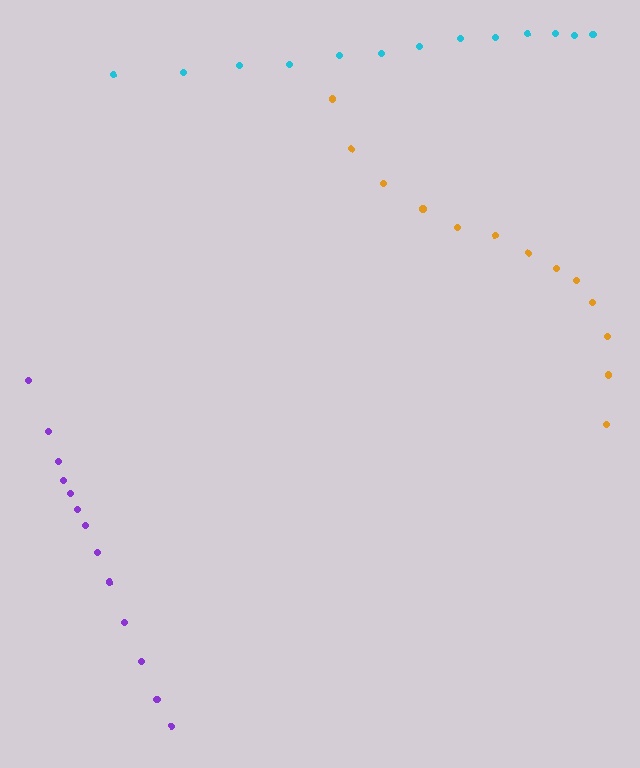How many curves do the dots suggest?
There are 3 distinct paths.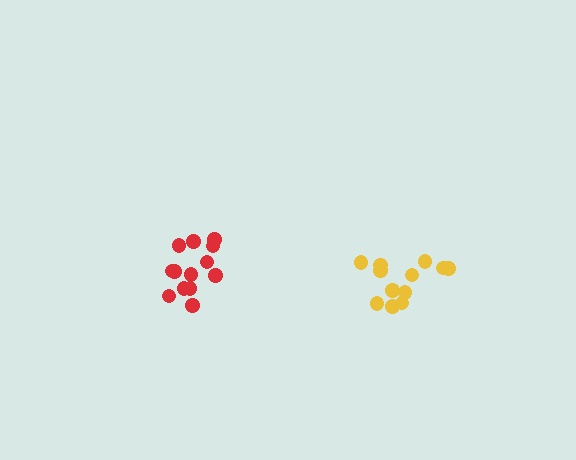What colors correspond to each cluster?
The clusters are colored: red, yellow.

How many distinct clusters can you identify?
There are 2 distinct clusters.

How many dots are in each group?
Group 1: 13 dots, Group 2: 12 dots (25 total).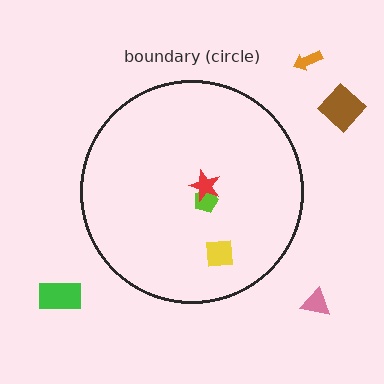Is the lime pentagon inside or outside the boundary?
Inside.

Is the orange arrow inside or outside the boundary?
Outside.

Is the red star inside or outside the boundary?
Inside.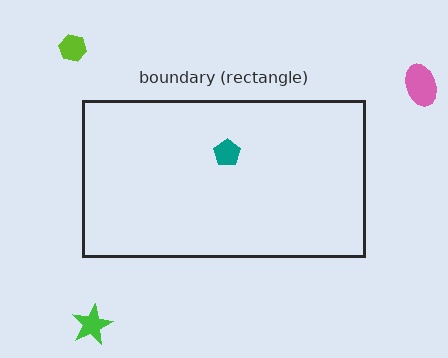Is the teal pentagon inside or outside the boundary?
Inside.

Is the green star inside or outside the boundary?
Outside.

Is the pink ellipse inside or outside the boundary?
Outside.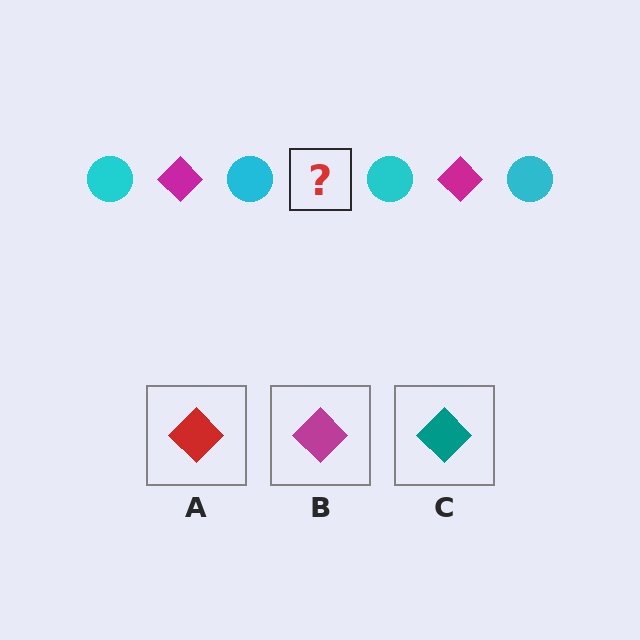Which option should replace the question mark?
Option B.